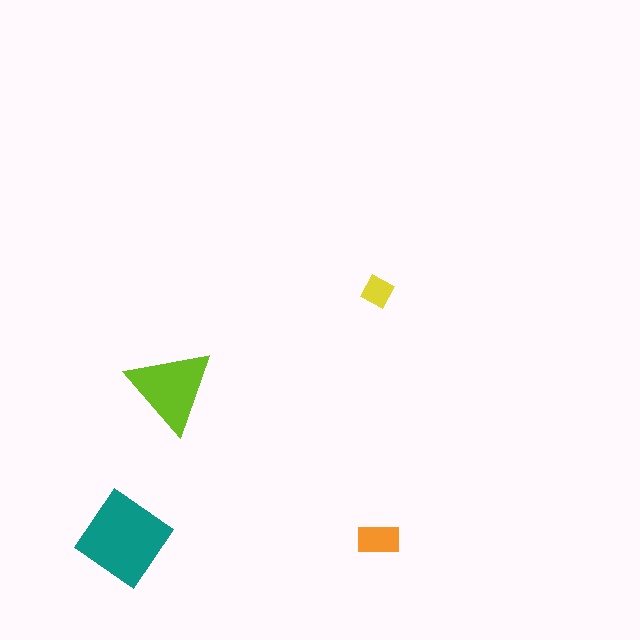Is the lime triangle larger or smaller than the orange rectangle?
Larger.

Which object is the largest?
The teal diamond.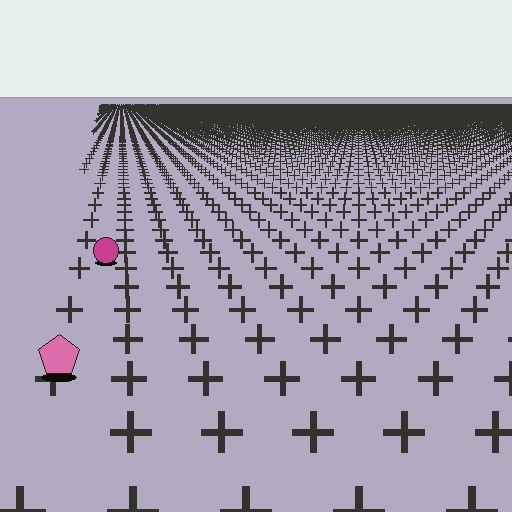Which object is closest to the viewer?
The pink pentagon is closest. The texture marks near it are larger and more spread out.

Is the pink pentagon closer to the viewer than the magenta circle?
Yes. The pink pentagon is closer — you can tell from the texture gradient: the ground texture is coarser near it.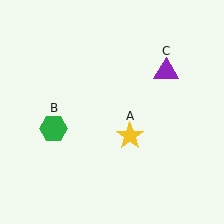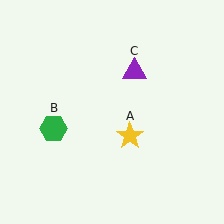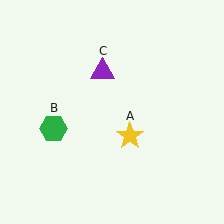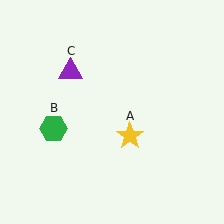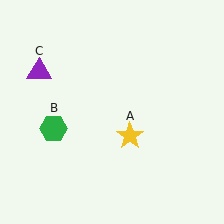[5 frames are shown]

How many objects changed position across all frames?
1 object changed position: purple triangle (object C).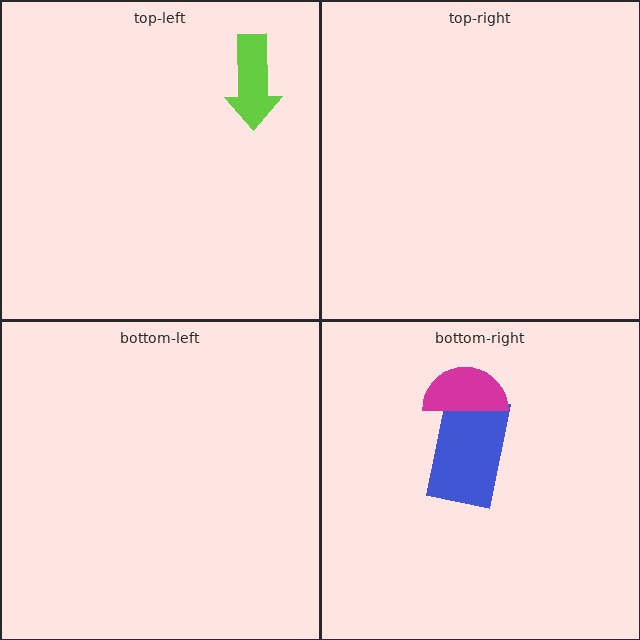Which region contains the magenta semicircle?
The bottom-right region.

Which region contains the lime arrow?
The top-left region.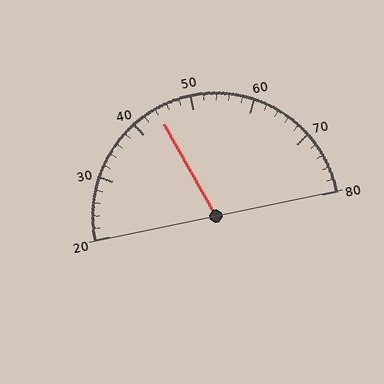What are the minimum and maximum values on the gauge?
The gauge ranges from 20 to 80.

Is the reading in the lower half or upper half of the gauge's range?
The reading is in the lower half of the range (20 to 80).